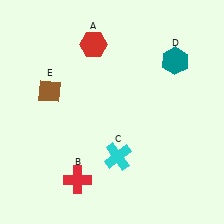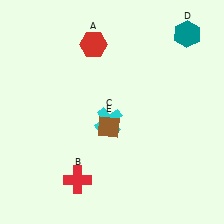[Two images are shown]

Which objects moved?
The objects that moved are: the cyan cross (C), the teal hexagon (D), the brown diamond (E).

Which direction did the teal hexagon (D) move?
The teal hexagon (D) moved up.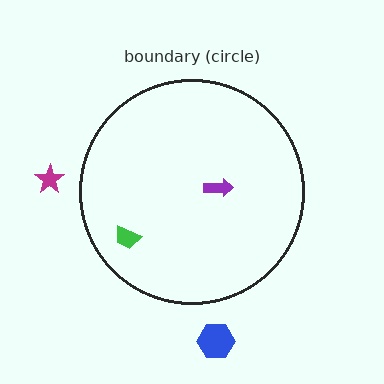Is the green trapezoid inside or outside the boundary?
Inside.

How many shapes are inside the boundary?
2 inside, 2 outside.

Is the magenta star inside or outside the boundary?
Outside.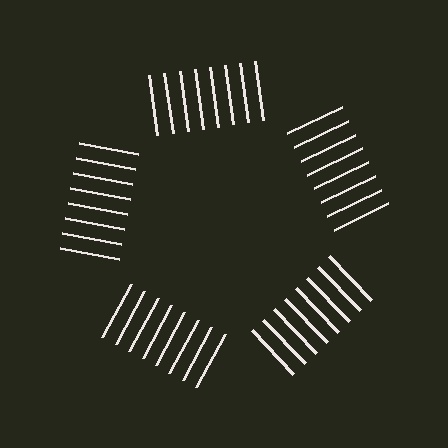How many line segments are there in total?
40 — 8 along each of the 5 edges.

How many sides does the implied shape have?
5 sides — the line-ends trace a pentagon.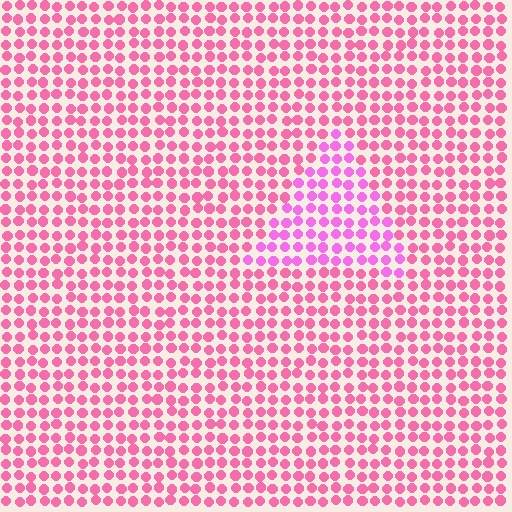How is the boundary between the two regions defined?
The boundary is defined purely by a slight shift in hue (about 27 degrees). Spacing, size, and orientation are identical on both sides.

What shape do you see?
I see a triangle.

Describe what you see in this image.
The image is filled with small pink elements in a uniform arrangement. A triangle-shaped region is visible where the elements are tinted to a slightly different hue, forming a subtle color boundary.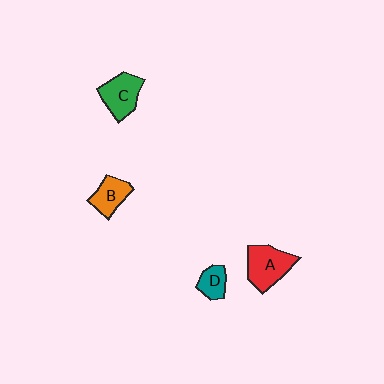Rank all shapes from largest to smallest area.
From largest to smallest: A (red), C (green), B (orange), D (teal).